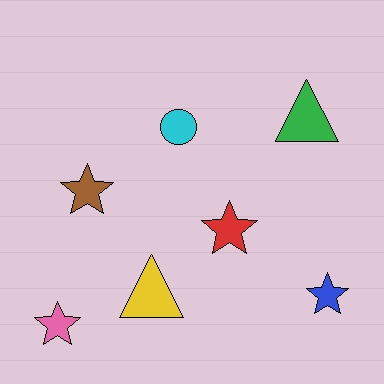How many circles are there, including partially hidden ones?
There is 1 circle.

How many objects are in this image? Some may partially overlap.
There are 7 objects.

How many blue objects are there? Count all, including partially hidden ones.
There is 1 blue object.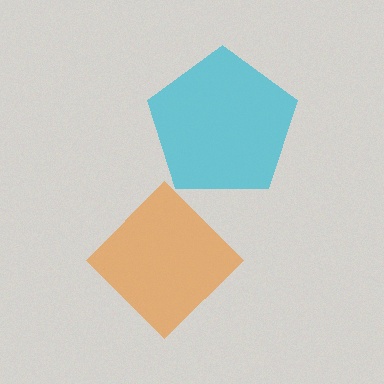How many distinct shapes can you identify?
There are 2 distinct shapes: an orange diamond, a cyan pentagon.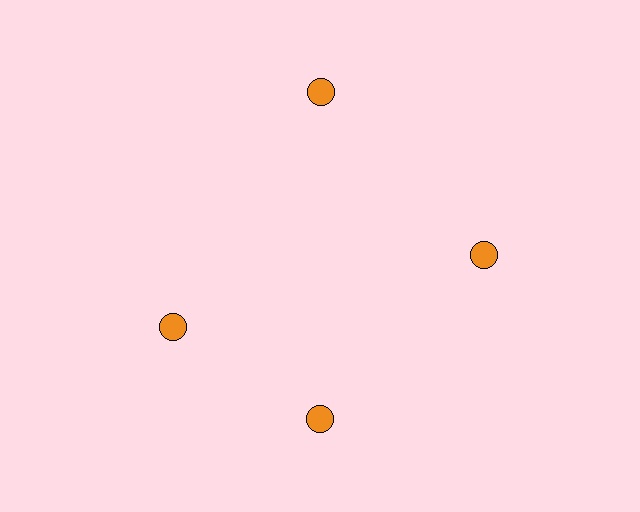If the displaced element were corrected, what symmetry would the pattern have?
It would have 4-fold rotational symmetry — the pattern would map onto itself every 90 degrees.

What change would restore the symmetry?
The symmetry would be restored by rotating it back into even spacing with its neighbors so that all 4 circles sit at equal angles and equal distance from the center.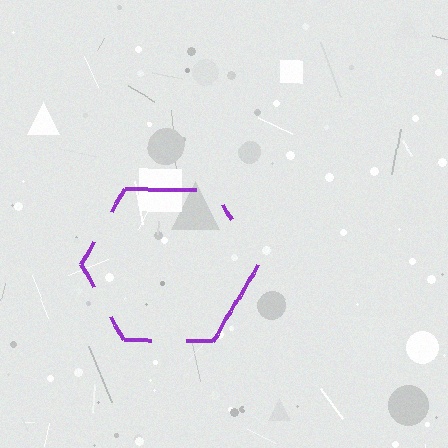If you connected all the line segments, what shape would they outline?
They would outline a hexagon.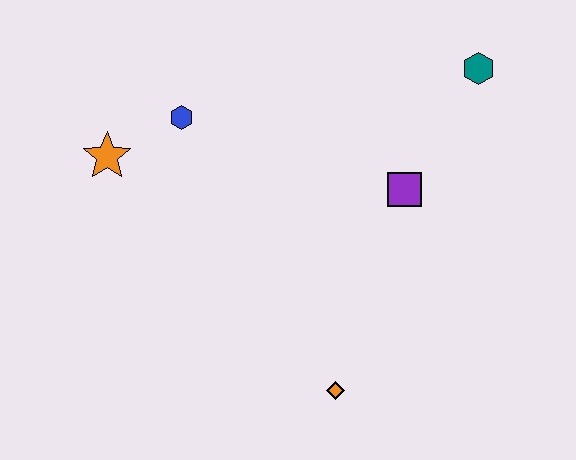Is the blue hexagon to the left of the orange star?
No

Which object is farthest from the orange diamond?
The teal hexagon is farthest from the orange diamond.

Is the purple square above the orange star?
No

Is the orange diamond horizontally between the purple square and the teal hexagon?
No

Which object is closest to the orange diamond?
The purple square is closest to the orange diamond.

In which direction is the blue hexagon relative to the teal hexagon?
The blue hexagon is to the left of the teal hexagon.